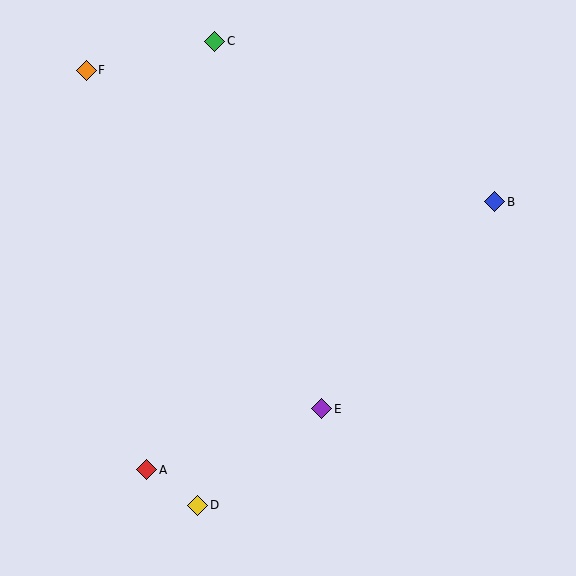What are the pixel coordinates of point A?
Point A is at (147, 470).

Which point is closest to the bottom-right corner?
Point E is closest to the bottom-right corner.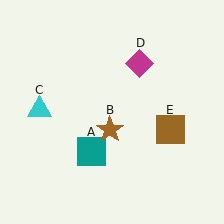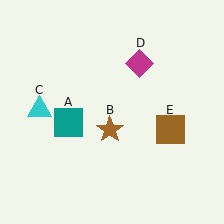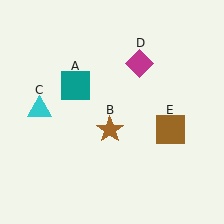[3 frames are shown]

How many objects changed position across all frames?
1 object changed position: teal square (object A).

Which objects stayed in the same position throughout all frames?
Brown star (object B) and cyan triangle (object C) and magenta diamond (object D) and brown square (object E) remained stationary.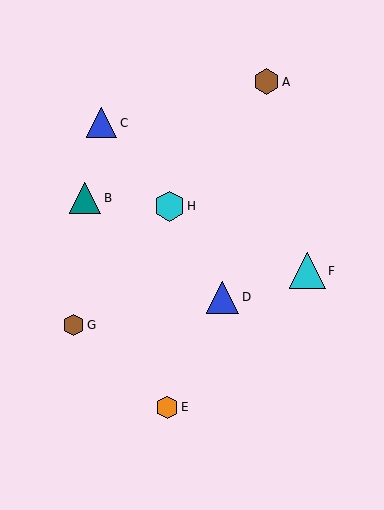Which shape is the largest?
The cyan triangle (labeled F) is the largest.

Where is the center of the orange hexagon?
The center of the orange hexagon is at (167, 407).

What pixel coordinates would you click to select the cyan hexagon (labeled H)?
Click at (169, 206) to select the cyan hexagon H.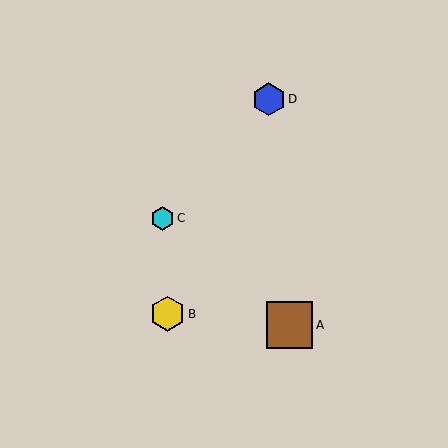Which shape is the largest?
The brown square (labeled A) is the largest.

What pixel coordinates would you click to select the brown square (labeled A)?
Click at (290, 325) to select the brown square A.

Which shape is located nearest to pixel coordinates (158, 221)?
The cyan hexagon (labeled C) at (162, 218) is nearest to that location.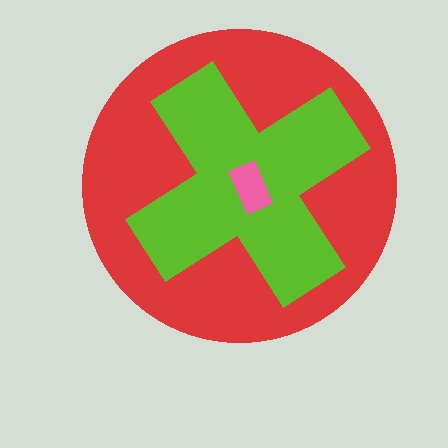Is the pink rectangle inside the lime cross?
Yes.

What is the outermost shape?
The red circle.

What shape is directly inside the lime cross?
The pink rectangle.